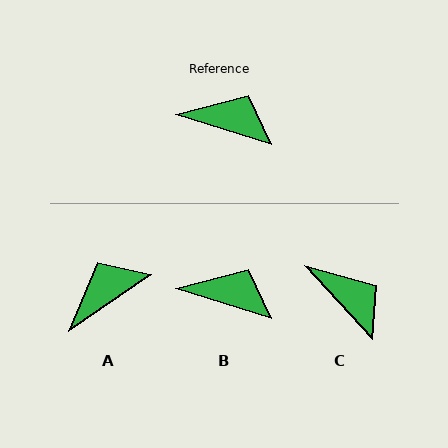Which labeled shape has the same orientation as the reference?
B.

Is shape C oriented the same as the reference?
No, it is off by about 30 degrees.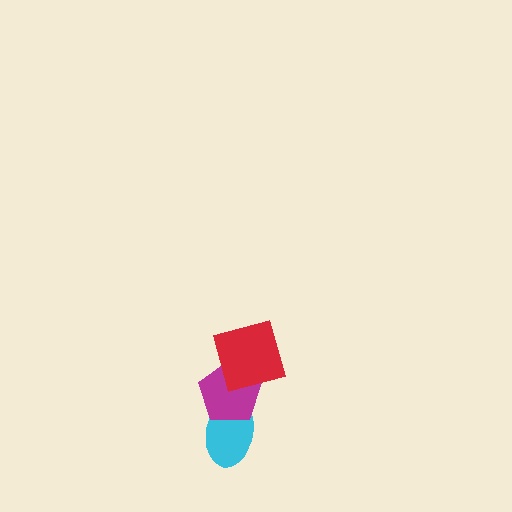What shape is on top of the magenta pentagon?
The red square is on top of the magenta pentagon.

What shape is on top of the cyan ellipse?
The magenta pentagon is on top of the cyan ellipse.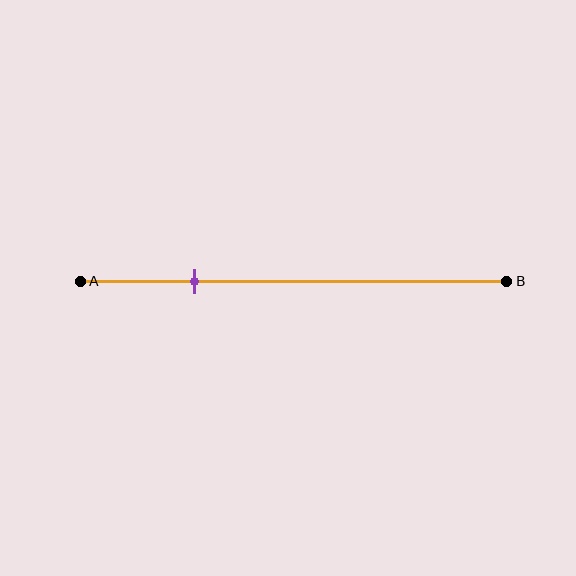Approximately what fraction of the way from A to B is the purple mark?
The purple mark is approximately 25% of the way from A to B.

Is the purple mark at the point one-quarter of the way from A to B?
Yes, the mark is approximately at the one-quarter point.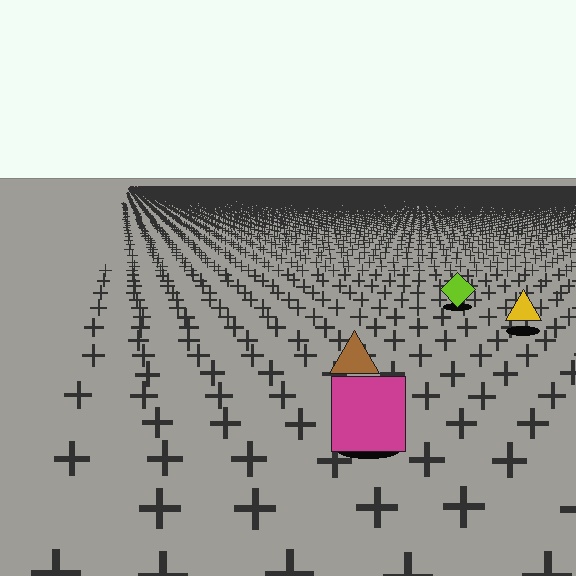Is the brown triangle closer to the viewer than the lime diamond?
Yes. The brown triangle is closer — you can tell from the texture gradient: the ground texture is coarser near it.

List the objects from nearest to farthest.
From nearest to farthest: the magenta square, the brown triangle, the yellow triangle, the lime diamond.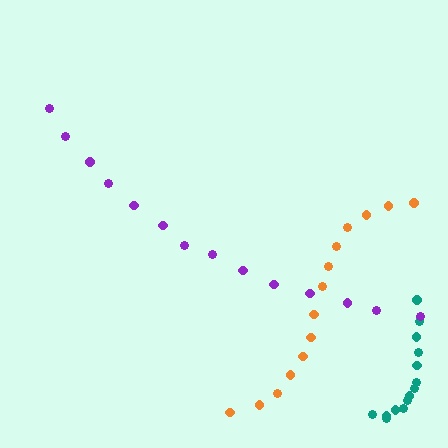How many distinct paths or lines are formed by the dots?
There are 3 distinct paths.